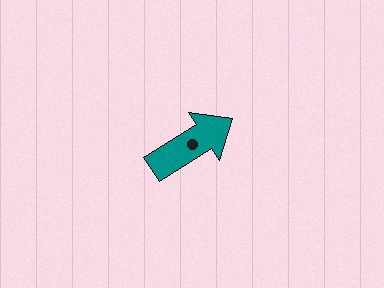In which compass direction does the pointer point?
Northeast.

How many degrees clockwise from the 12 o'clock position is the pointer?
Approximately 58 degrees.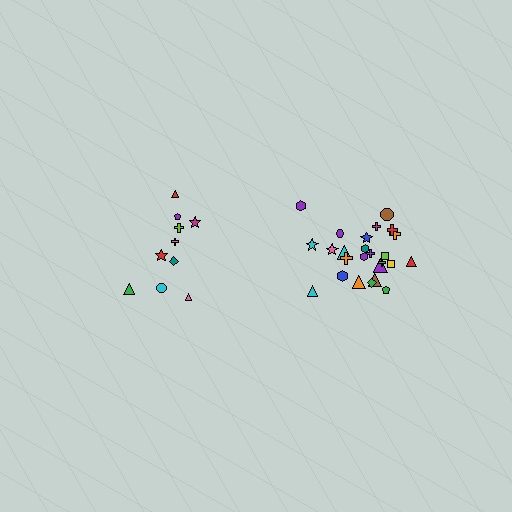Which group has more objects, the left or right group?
The right group.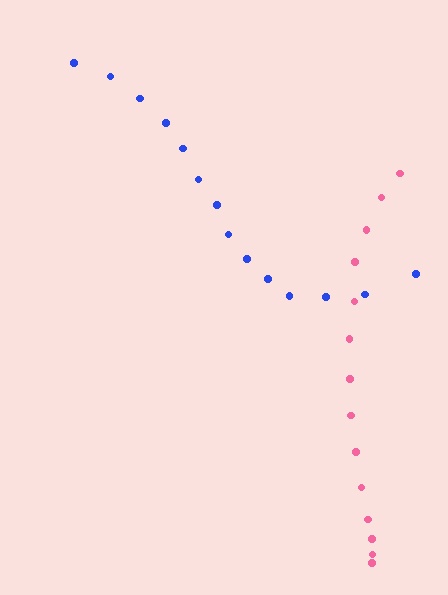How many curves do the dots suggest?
There are 2 distinct paths.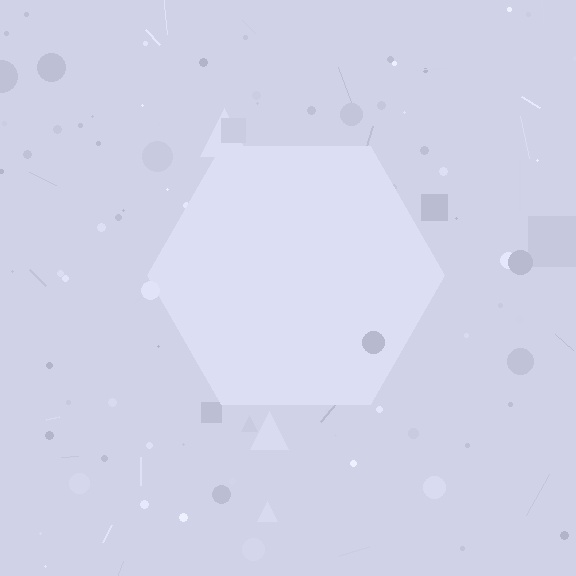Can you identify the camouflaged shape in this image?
The camouflaged shape is a hexagon.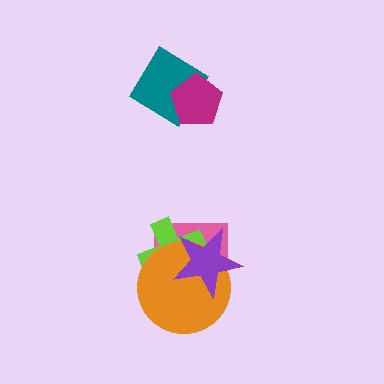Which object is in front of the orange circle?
The purple star is in front of the orange circle.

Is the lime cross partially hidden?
Yes, it is partially covered by another shape.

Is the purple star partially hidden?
No, no other shape covers it.